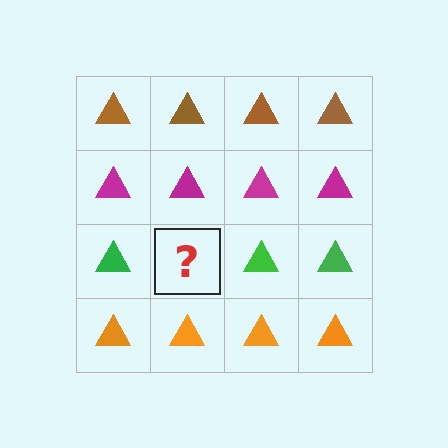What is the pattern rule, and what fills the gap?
The rule is that each row has a consistent color. The gap should be filled with a green triangle.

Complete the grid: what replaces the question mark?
The question mark should be replaced with a green triangle.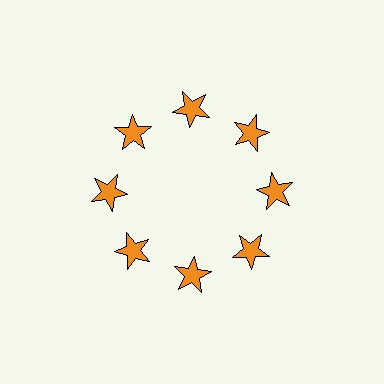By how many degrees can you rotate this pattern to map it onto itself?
The pattern maps onto itself every 45 degrees of rotation.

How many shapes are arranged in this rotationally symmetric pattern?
There are 8 shapes, arranged in 8 groups of 1.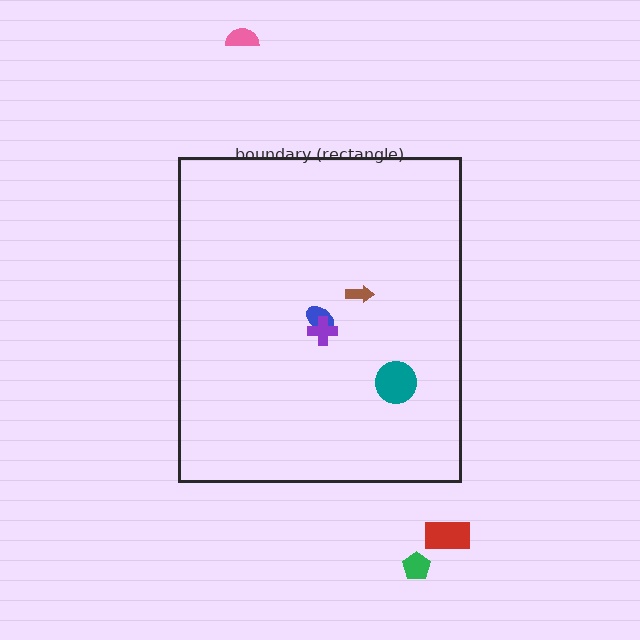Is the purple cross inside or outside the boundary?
Inside.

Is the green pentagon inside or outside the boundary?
Outside.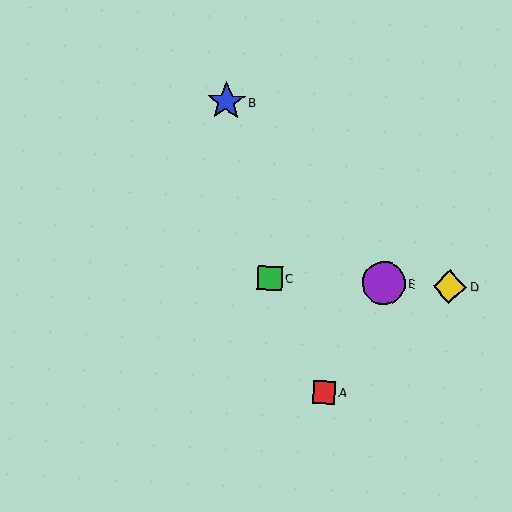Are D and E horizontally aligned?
Yes, both are at y≈287.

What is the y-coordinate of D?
Object D is at y≈287.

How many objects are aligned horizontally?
3 objects (C, D, E) are aligned horizontally.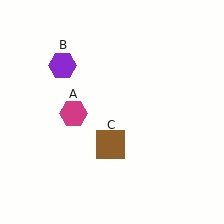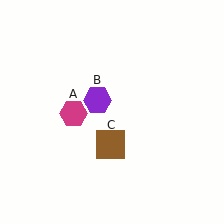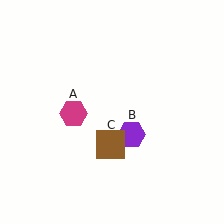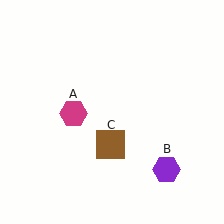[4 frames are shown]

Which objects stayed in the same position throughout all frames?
Magenta hexagon (object A) and brown square (object C) remained stationary.